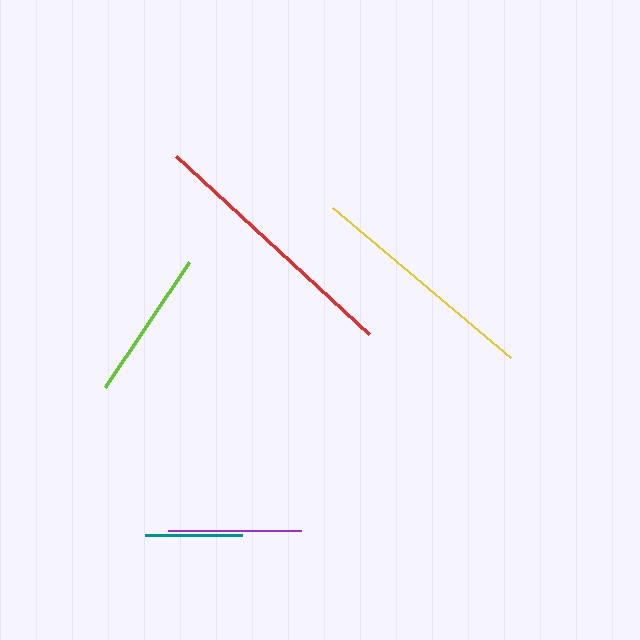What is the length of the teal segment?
The teal segment is approximately 97 pixels long.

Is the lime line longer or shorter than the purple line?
The lime line is longer than the purple line.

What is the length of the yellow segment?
The yellow segment is approximately 233 pixels long.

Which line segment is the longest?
The red line is the longest at approximately 263 pixels.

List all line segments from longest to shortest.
From longest to shortest: red, yellow, lime, purple, teal.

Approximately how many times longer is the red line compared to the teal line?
The red line is approximately 2.7 times the length of the teal line.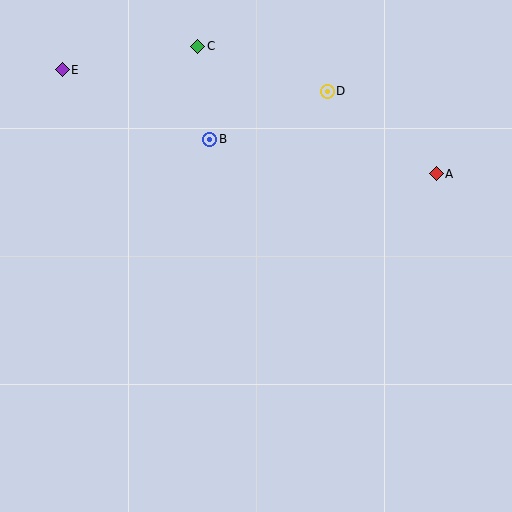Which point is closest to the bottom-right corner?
Point A is closest to the bottom-right corner.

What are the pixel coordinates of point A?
Point A is at (436, 174).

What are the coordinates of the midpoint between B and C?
The midpoint between B and C is at (204, 93).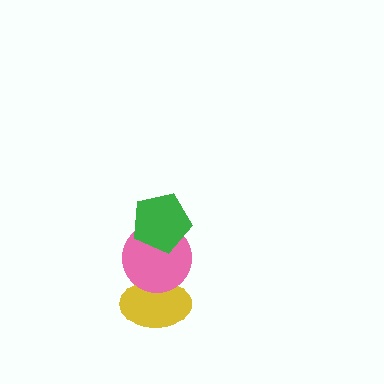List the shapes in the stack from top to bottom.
From top to bottom: the green pentagon, the pink circle, the yellow ellipse.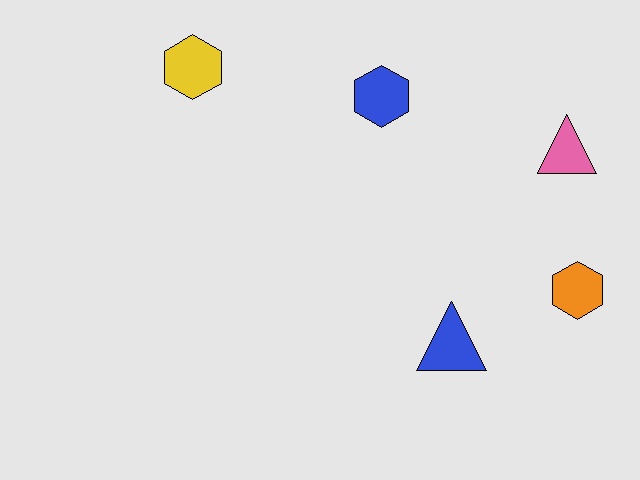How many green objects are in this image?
There are no green objects.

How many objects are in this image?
There are 5 objects.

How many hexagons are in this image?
There are 3 hexagons.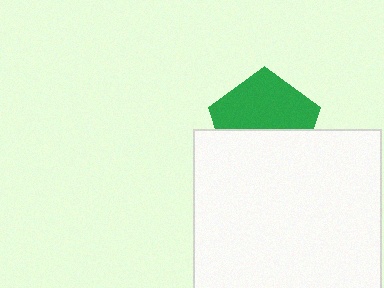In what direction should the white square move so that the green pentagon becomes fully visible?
The white square should move down. That is the shortest direction to clear the overlap and leave the green pentagon fully visible.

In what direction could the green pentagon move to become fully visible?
The green pentagon could move up. That would shift it out from behind the white square entirely.